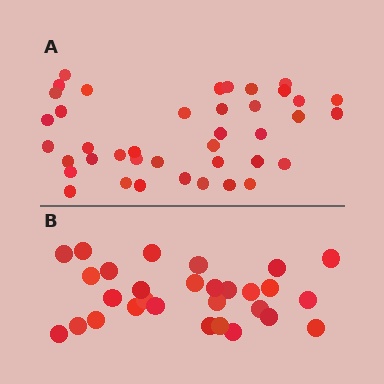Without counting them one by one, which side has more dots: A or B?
Region A (the top region) has more dots.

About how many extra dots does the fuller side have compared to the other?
Region A has roughly 12 or so more dots than region B.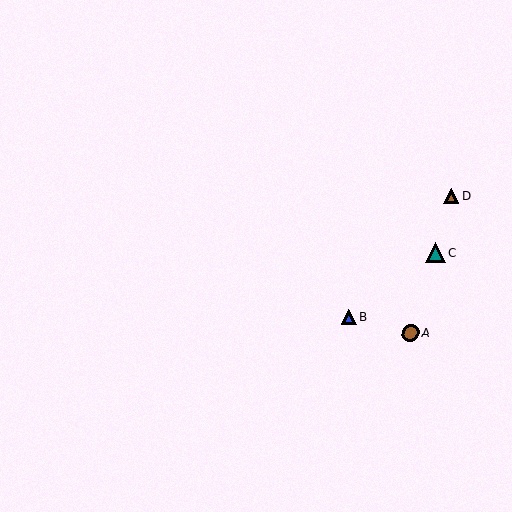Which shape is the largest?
The teal triangle (labeled C) is the largest.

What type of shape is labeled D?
Shape D is a brown triangle.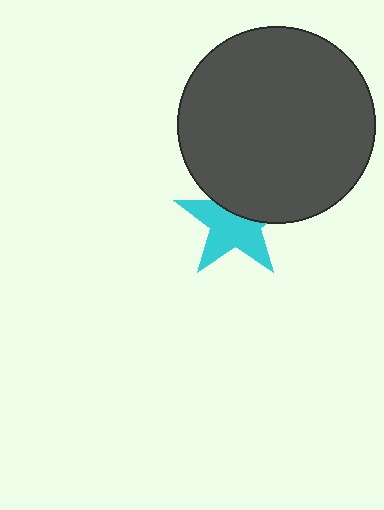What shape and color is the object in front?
The object in front is a dark gray circle.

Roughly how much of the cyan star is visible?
About half of it is visible (roughly 62%).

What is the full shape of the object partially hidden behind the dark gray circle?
The partially hidden object is a cyan star.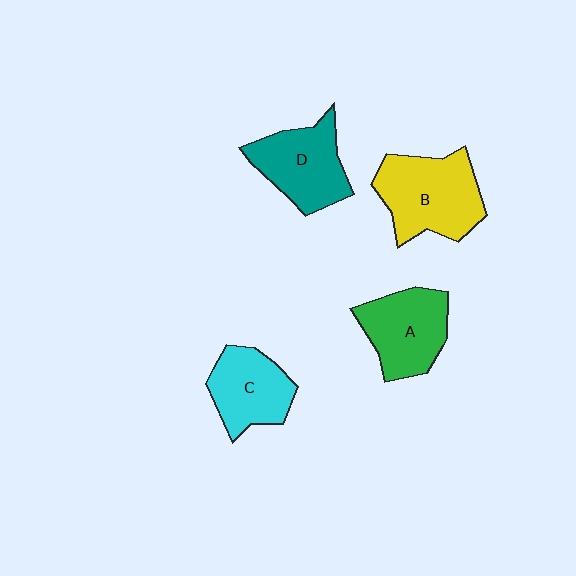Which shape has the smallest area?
Shape C (cyan).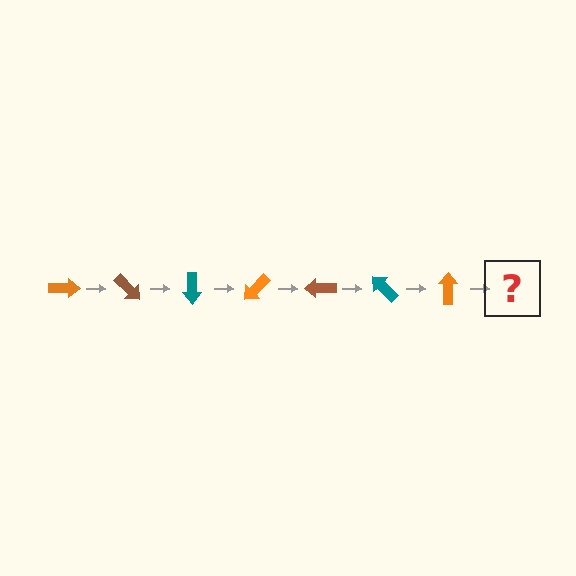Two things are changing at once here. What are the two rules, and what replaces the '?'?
The two rules are that it rotates 45 degrees each step and the color cycles through orange, brown, and teal. The '?' should be a brown arrow, rotated 315 degrees from the start.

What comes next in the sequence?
The next element should be a brown arrow, rotated 315 degrees from the start.